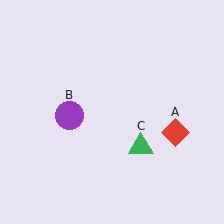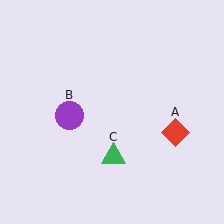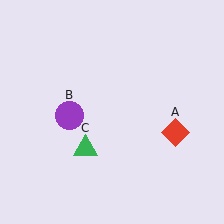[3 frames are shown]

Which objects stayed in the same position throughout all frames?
Red diamond (object A) and purple circle (object B) remained stationary.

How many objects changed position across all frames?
1 object changed position: green triangle (object C).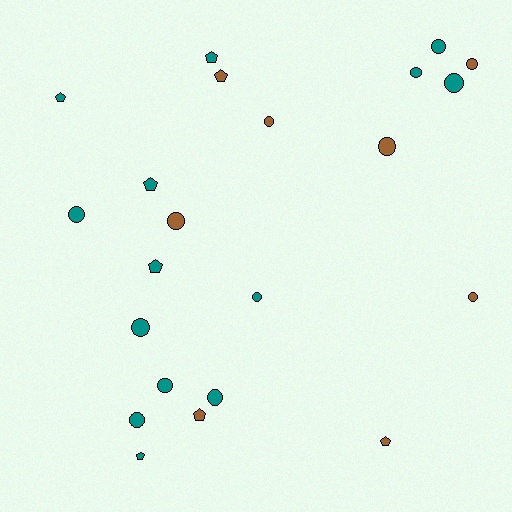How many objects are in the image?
There are 22 objects.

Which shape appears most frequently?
Circle, with 14 objects.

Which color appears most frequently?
Teal, with 14 objects.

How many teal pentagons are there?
There are 5 teal pentagons.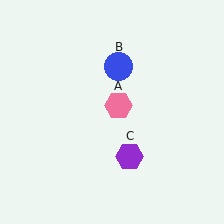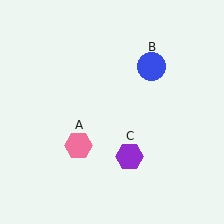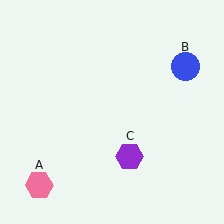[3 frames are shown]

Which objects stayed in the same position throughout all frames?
Purple hexagon (object C) remained stationary.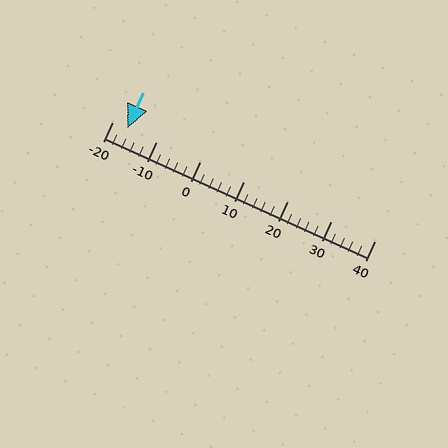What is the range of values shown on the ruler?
The ruler shows values from -20 to 40.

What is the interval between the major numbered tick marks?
The major tick marks are spaced 10 units apart.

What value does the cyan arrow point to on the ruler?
The cyan arrow points to approximately -16.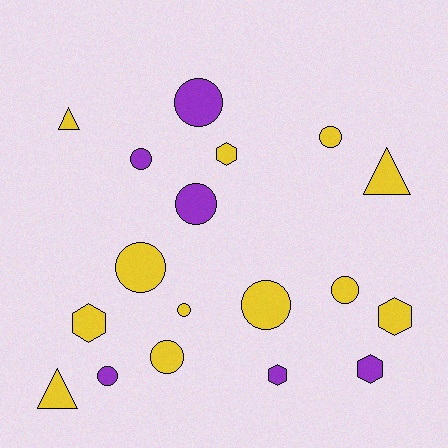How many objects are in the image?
There are 18 objects.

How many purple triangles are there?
There are no purple triangles.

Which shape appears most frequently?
Circle, with 10 objects.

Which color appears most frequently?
Yellow, with 12 objects.